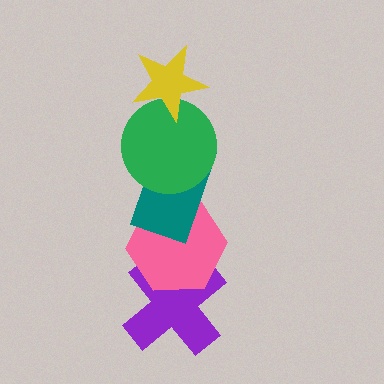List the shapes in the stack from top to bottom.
From top to bottom: the yellow star, the green circle, the teal rectangle, the pink hexagon, the purple cross.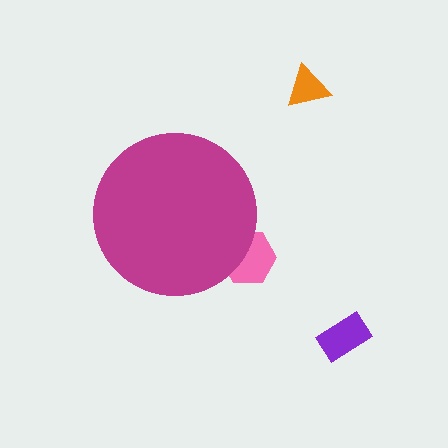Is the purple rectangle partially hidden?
No, the purple rectangle is fully visible.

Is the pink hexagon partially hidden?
Yes, the pink hexagon is partially hidden behind the magenta circle.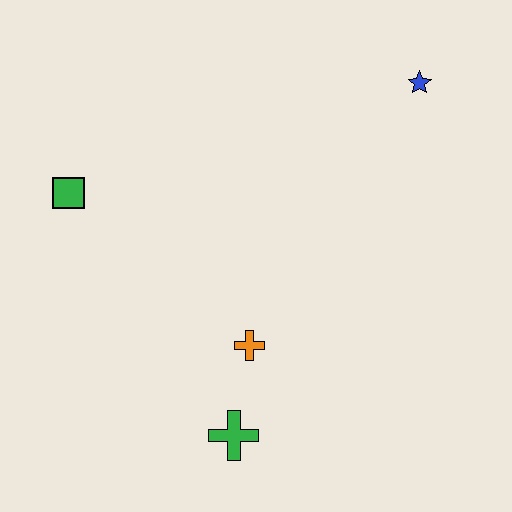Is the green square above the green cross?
Yes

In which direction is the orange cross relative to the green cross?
The orange cross is above the green cross.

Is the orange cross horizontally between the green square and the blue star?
Yes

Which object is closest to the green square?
The orange cross is closest to the green square.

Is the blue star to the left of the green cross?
No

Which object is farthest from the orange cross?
The blue star is farthest from the orange cross.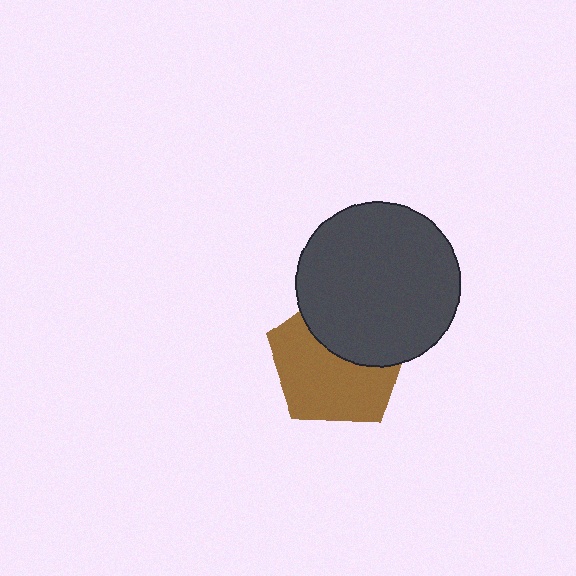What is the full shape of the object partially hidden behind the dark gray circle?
The partially hidden object is a brown pentagon.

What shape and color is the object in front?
The object in front is a dark gray circle.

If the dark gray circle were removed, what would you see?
You would see the complete brown pentagon.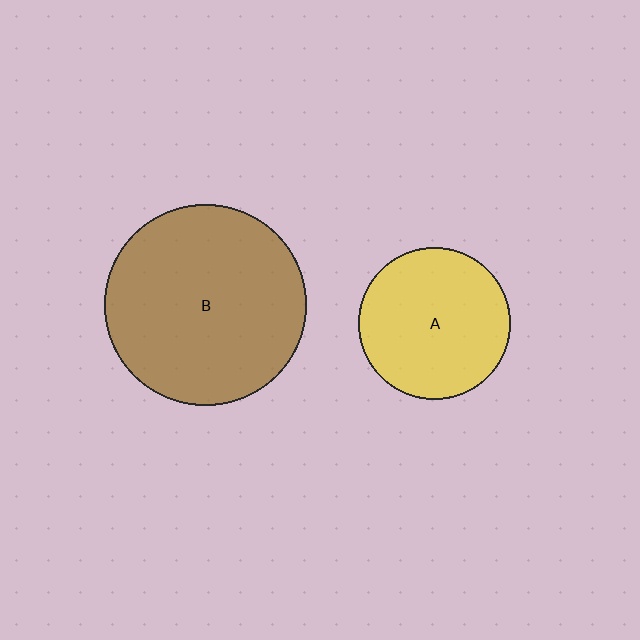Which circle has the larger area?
Circle B (brown).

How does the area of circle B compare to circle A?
Approximately 1.7 times.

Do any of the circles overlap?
No, none of the circles overlap.